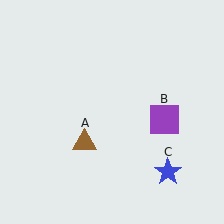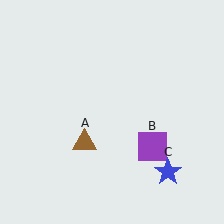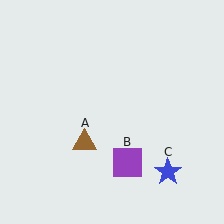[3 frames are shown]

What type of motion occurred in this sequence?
The purple square (object B) rotated clockwise around the center of the scene.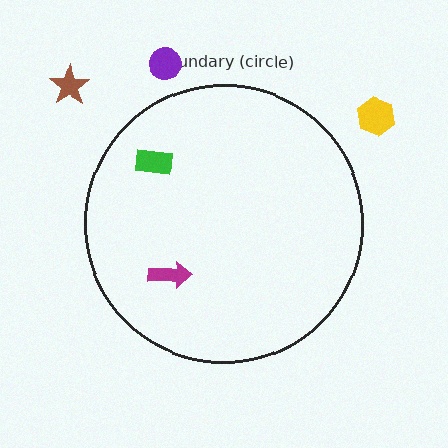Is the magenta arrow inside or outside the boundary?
Inside.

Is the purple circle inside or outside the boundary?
Outside.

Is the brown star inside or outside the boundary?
Outside.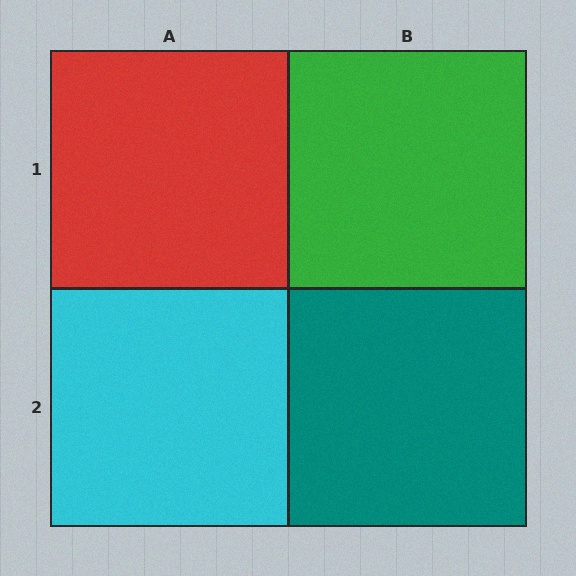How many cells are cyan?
1 cell is cyan.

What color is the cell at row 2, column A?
Cyan.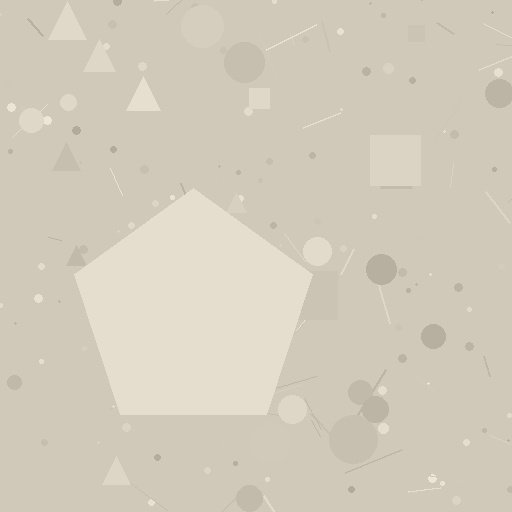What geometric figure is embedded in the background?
A pentagon is embedded in the background.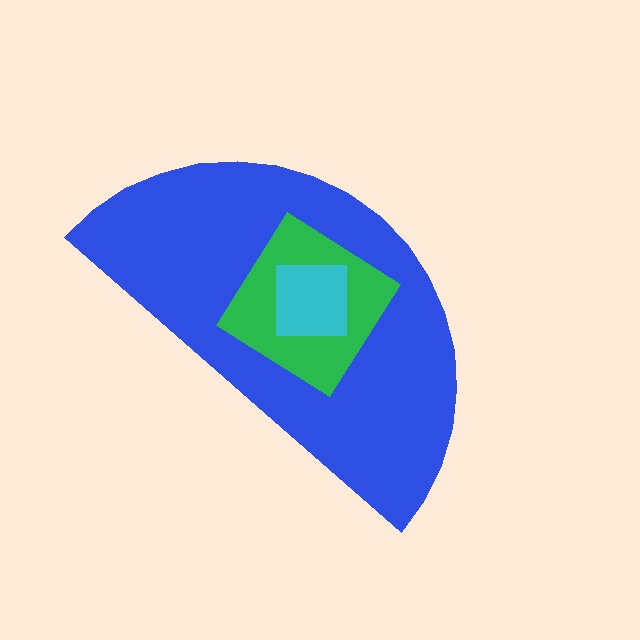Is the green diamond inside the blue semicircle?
Yes.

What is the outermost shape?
The blue semicircle.